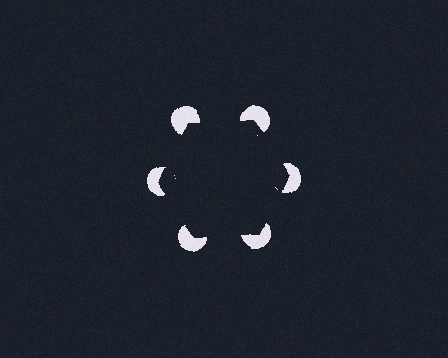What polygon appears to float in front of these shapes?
An illusory hexagon — its edges are inferred from the aligned wedge cuts in the pac-man discs, not physically drawn.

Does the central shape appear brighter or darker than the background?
It typically appears slightly darker than the background, even though no actual brightness change is drawn.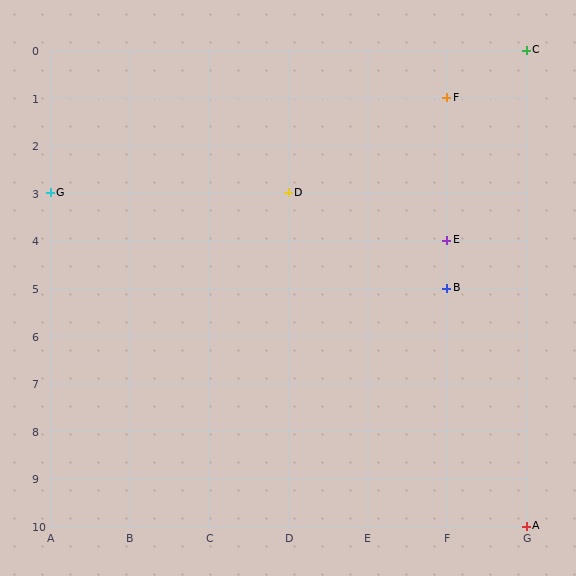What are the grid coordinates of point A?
Point A is at grid coordinates (G, 10).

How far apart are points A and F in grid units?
Points A and F are 1 column and 9 rows apart (about 9.1 grid units diagonally).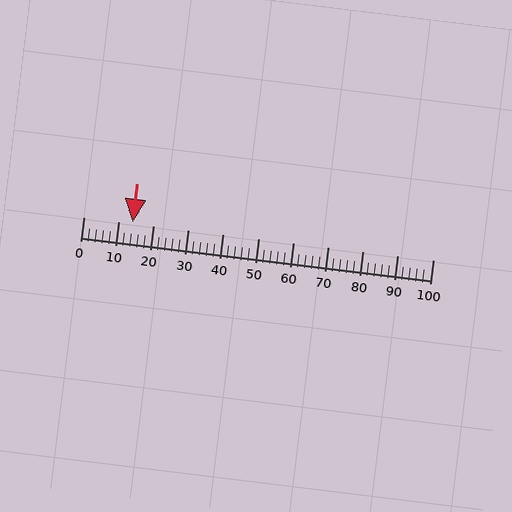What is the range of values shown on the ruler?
The ruler shows values from 0 to 100.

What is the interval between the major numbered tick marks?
The major tick marks are spaced 10 units apart.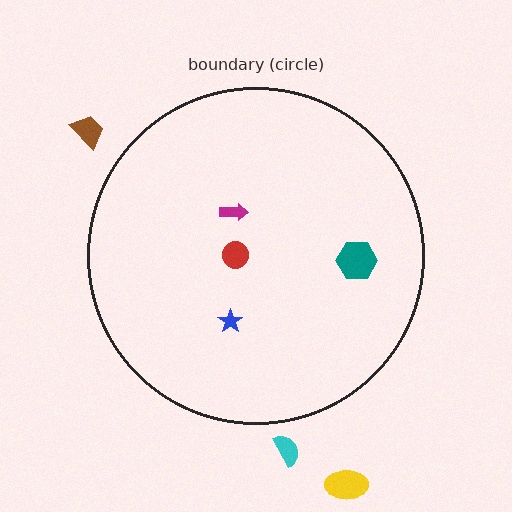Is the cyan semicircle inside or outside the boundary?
Outside.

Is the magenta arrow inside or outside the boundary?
Inside.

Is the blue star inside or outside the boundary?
Inside.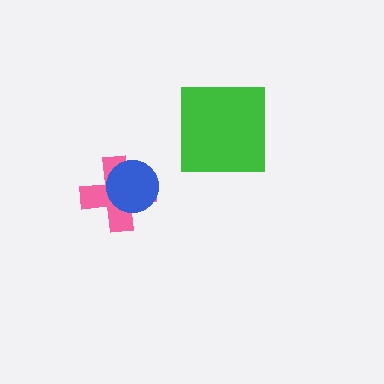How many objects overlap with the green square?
0 objects overlap with the green square.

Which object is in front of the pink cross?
The blue circle is in front of the pink cross.